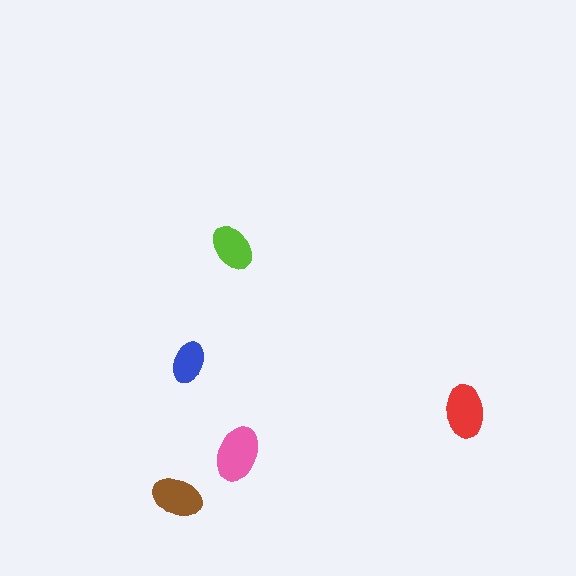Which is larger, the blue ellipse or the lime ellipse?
The lime one.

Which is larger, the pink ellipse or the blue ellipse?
The pink one.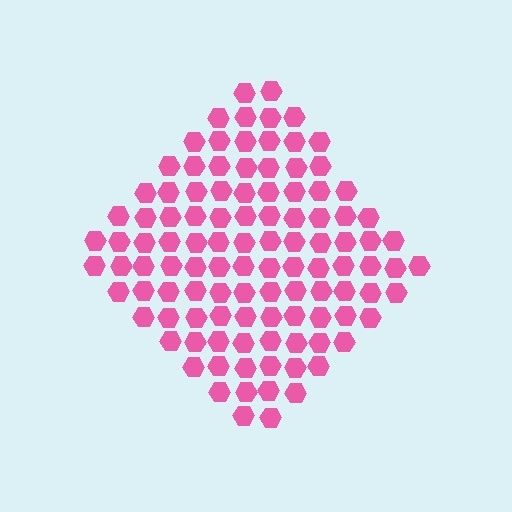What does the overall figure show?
The overall figure shows a diamond.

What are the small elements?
The small elements are hexagons.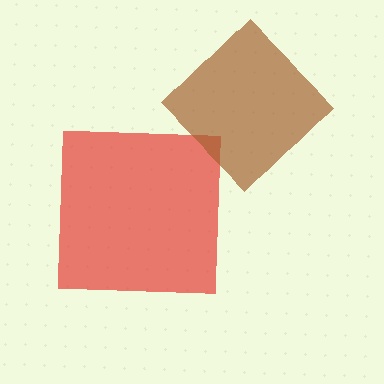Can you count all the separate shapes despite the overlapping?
Yes, there are 2 separate shapes.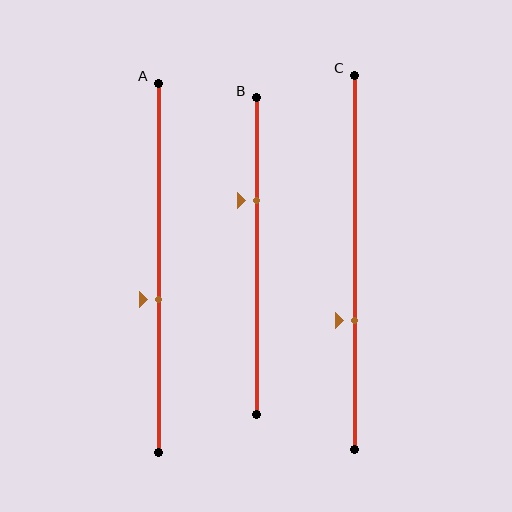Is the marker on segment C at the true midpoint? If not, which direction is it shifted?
No, the marker on segment C is shifted downward by about 15% of the segment length.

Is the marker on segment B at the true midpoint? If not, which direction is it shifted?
No, the marker on segment B is shifted upward by about 18% of the segment length.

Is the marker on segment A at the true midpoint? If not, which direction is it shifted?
No, the marker on segment A is shifted downward by about 9% of the segment length.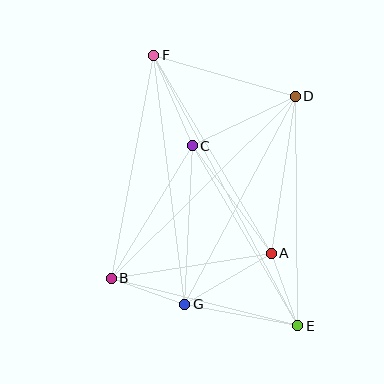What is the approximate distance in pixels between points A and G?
The distance between A and G is approximately 100 pixels.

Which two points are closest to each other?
Points A and E are closest to each other.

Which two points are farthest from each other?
Points E and F are farthest from each other.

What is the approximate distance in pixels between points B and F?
The distance between B and F is approximately 227 pixels.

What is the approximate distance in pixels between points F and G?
The distance between F and G is approximately 251 pixels.